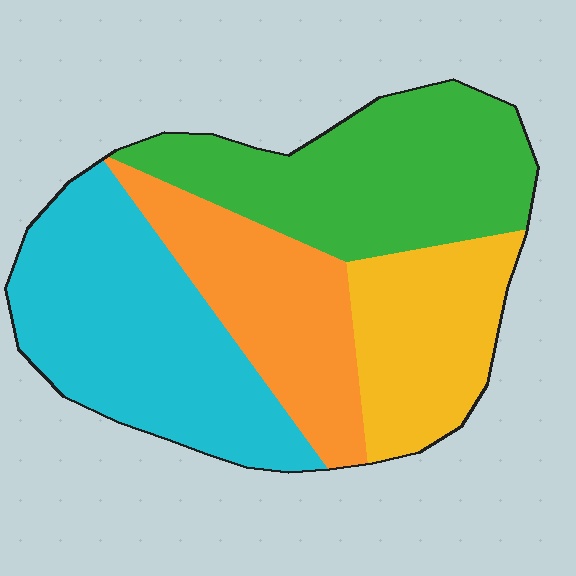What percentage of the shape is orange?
Orange covers roughly 20% of the shape.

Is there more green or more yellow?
Green.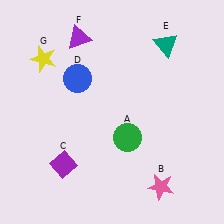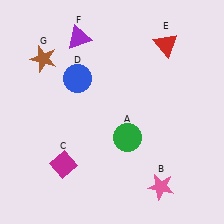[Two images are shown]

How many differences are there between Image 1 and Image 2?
There are 3 differences between the two images.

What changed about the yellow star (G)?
In Image 1, G is yellow. In Image 2, it changed to brown.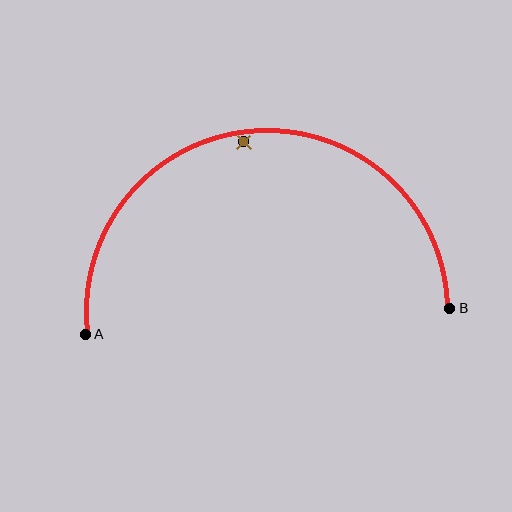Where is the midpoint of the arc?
The arc midpoint is the point on the curve farthest from the straight line joining A and B. It sits above that line.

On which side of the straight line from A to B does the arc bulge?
The arc bulges above the straight line connecting A and B.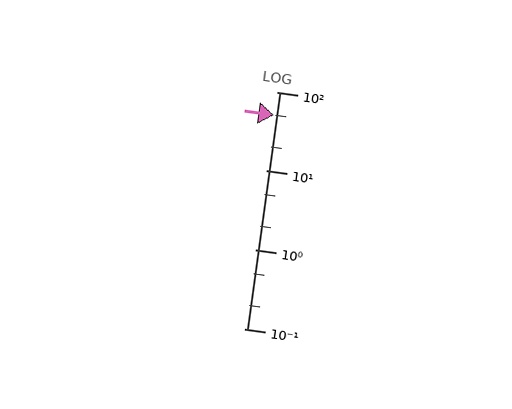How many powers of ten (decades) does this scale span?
The scale spans 3 decades, from 0.1 to 100.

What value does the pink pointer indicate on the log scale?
The pointer indicates approximately 51.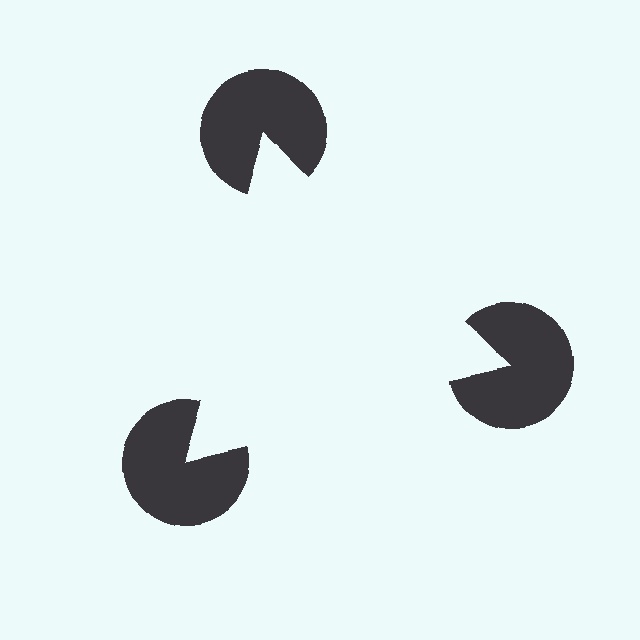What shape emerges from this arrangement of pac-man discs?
An illusory triangle — its edges are inferred from the aligned wedge cuts in the pac-man discs, not physically drawn.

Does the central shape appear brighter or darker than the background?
It typically appears slightly brighter than the background, even though no actual brightness change is drawn.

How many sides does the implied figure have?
3 sides.